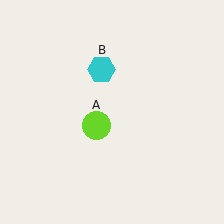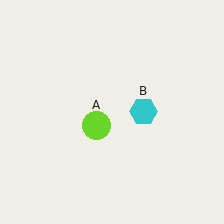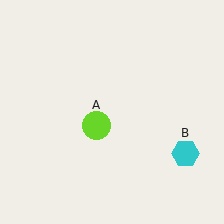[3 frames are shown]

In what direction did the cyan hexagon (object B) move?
The cyan hexagon (object B) moved down and to the right.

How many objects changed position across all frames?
1 object changed position: cyan hexagon (object B).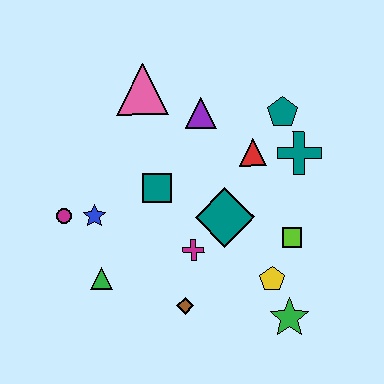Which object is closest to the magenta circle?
The blue star is closest to the magenta circle.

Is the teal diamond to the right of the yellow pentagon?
No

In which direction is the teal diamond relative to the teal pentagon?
The teal diamond is below the teal pentagon.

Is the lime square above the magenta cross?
Yes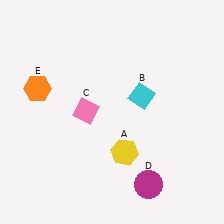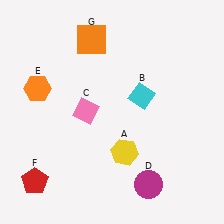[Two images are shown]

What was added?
A red pentagon (F), an orange square (G) were added in Image 2.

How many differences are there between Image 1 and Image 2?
There are 2 differences between the two images.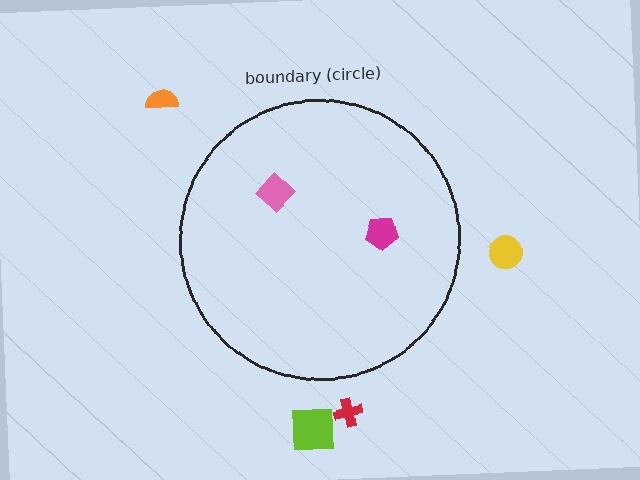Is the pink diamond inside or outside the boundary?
Inside.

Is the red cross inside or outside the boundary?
Outside.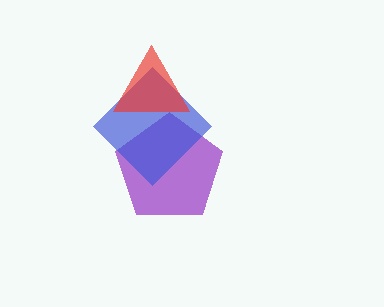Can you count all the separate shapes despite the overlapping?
Yes, there are 3 separate shapes.